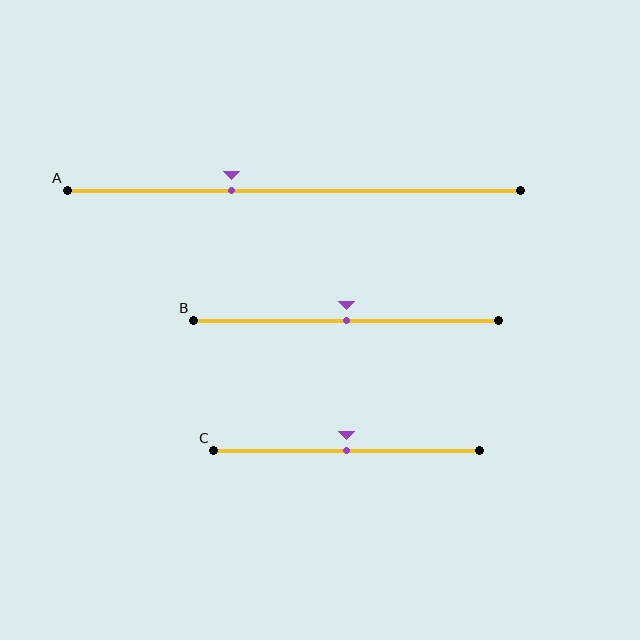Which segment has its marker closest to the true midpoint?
Segment B has its marker closest to the true midpoint.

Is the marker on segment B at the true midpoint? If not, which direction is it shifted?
Yes, the marker on segment B is at the true midpoint.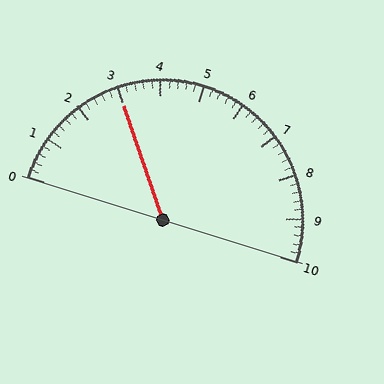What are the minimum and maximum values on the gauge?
The gauge ranges from 0 to 10.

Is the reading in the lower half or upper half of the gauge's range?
The reading is in the lower half of the range (0 to 10).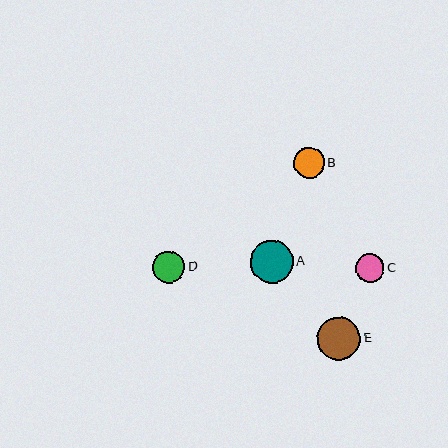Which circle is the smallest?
Circle C is the smallest with a size of approximately 28 pixels.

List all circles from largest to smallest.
From largest to smallest: A, E, D, B, C.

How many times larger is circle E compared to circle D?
Circle E is approximately 1.3 times the size of circle D.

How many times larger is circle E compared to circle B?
Circle E is approximately 1.4 times the size of circle B.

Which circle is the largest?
Circle A is the largest with a size of approximately 43 pixels.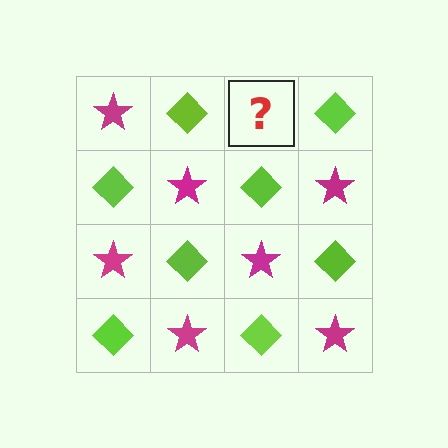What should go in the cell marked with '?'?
The missing cell should contain a magenta star.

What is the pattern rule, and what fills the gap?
The rule is that it alternates magenta star and lime diamond in a checkerboard pattern. The gap should be filled with a magenta star.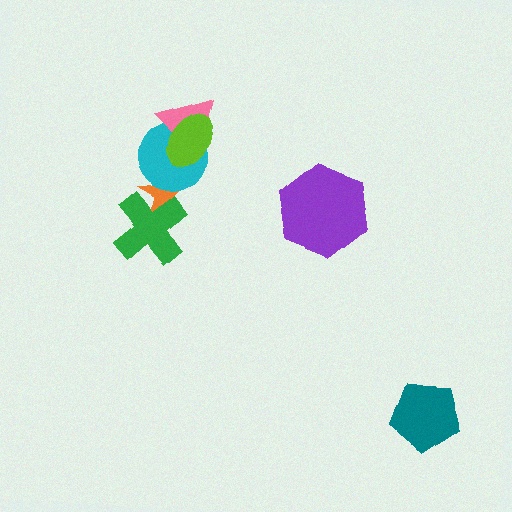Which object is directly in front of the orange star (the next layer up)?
The cyan circle is directly in front of the orange star.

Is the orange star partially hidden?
Yes, it is partially covered by another shape.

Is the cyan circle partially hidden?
Yes, it is partially covered by another shape.